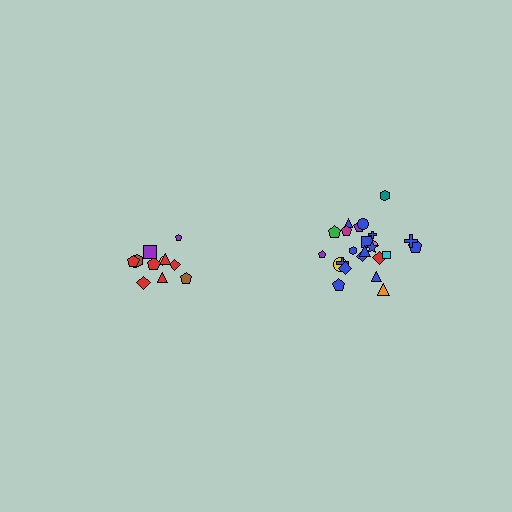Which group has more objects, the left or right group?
The right group.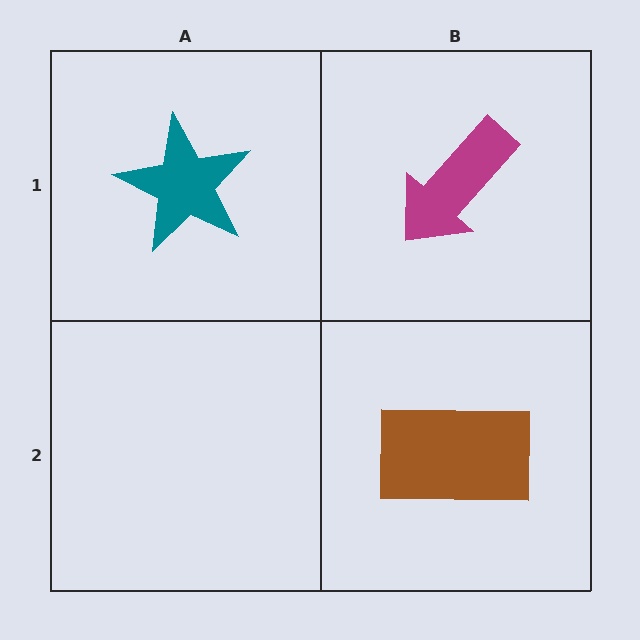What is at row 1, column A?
A teal star.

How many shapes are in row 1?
2 shapes.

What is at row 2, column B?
A brown rectangle.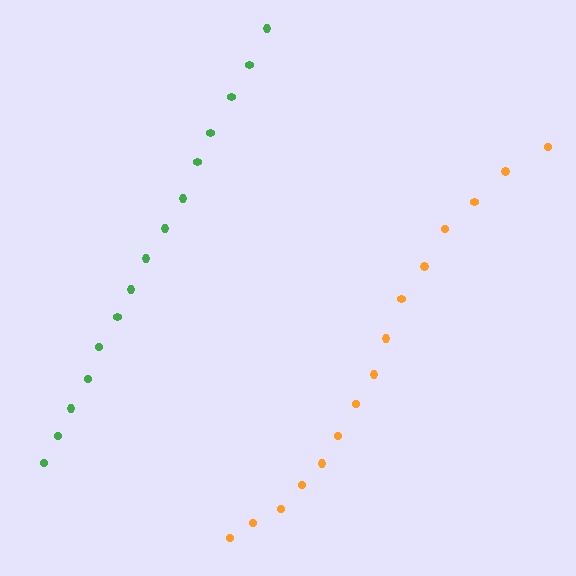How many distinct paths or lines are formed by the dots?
There are 2 distinct paths.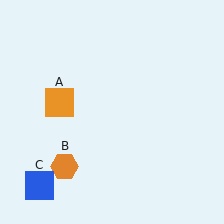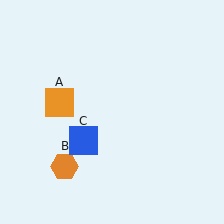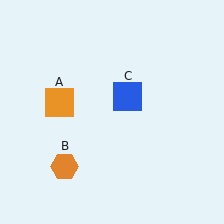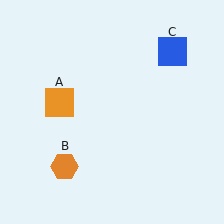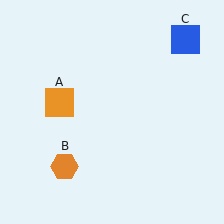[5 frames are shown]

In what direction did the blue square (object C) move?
The blue square (object C) moved up and to the right.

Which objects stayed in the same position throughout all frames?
Orange square (object A) and orange hexagon (object B) remained stationary.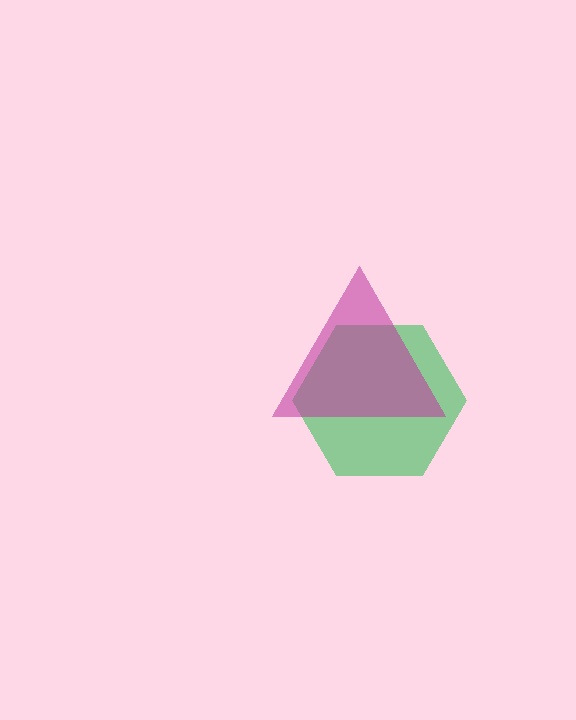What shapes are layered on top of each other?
The layered shapes are: a green hexagon, a magenta triangle.